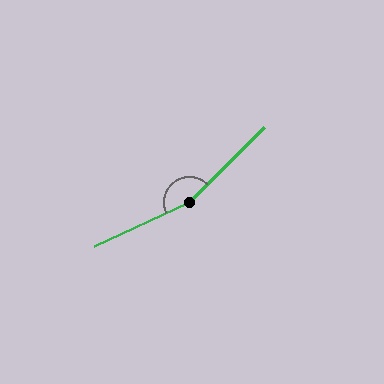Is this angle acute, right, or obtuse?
It is obtuse.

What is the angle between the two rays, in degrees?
Approximately 160 degrees.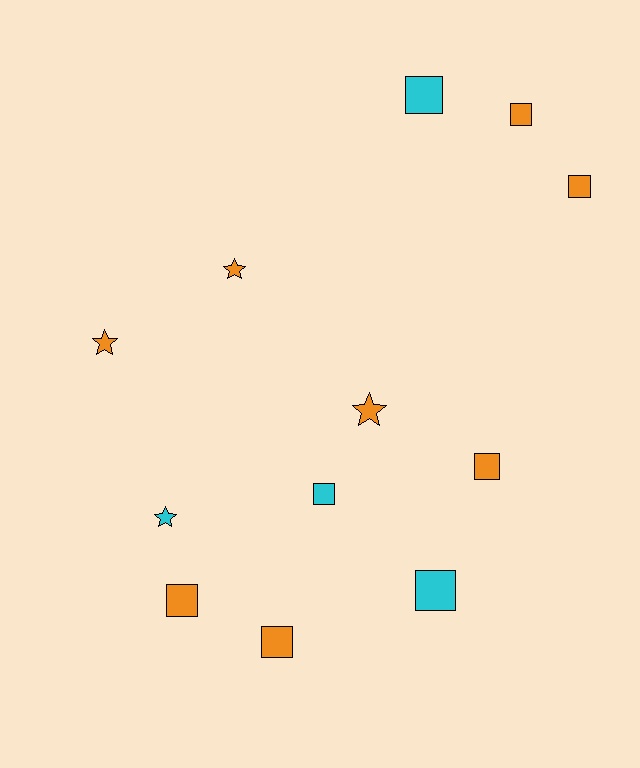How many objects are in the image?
There are 12 objects.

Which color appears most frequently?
Orange, with 8 objects.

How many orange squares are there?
There are 5 orange squares.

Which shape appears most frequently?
Square, with 8 objects.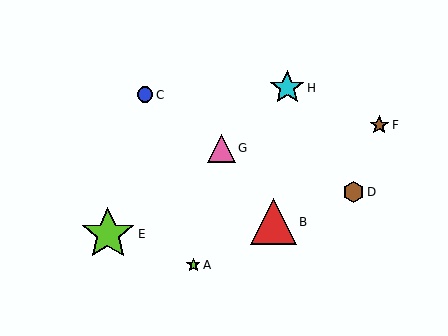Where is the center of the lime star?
The center of the lime star is at (108, 234).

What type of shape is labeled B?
Shape B is a red triangle.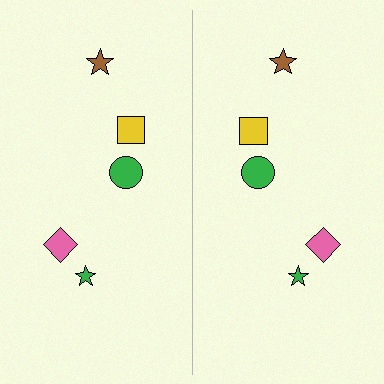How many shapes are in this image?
There are 10 shapes in this image.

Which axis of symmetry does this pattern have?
The pattern has a vertical axis of symmetry running through the center of the image.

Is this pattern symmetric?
Yes, this pattern has bilateral (reflection) symmetry.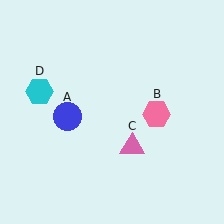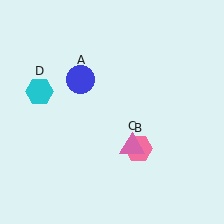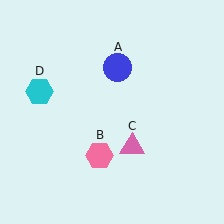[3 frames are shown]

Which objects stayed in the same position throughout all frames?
Pink triangle (object C) and cyan hexagon (object D) remained stationary.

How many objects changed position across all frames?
2 objects changed position: blue circle (object A), pink hexagon (object B).